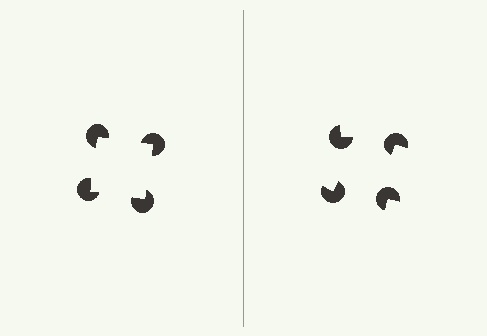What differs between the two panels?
The pac-man discs are positioned identically on both sides; only the wedge orientations differ. On the left they align to a square; on the right they are misaligned.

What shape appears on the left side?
An illusory square.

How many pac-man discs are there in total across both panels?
8 — 4 on each side.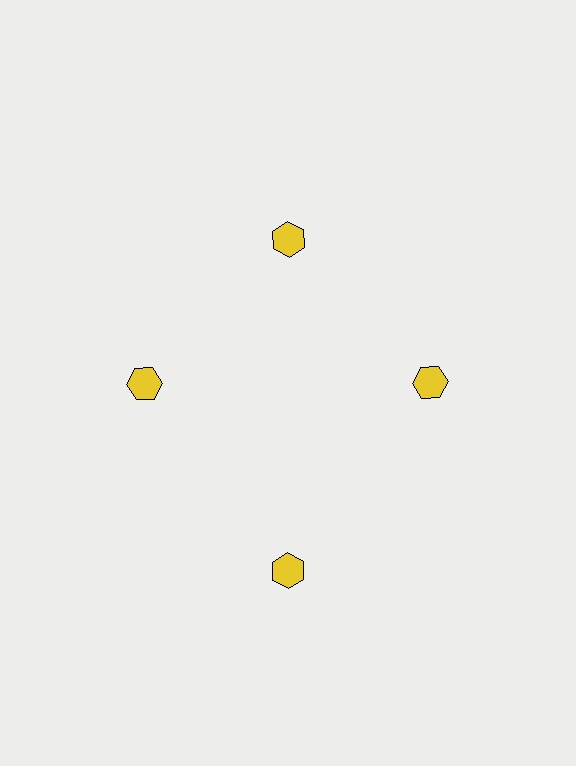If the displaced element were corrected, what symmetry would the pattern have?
It would have 4-fold rotational symmetry — the pattern would map onto itself every 90 degrees.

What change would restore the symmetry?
The symmetry would be restored by moving it inward, back onto the ring so that all 4 hexagons sit at equal angles and equal distance from the center.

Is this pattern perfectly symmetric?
No. The 4 yellow hexagons are arranged in a ring, but one element near the 6 o'clock position is pushed outward from the center, breaking the 4-fold rotational symmetry.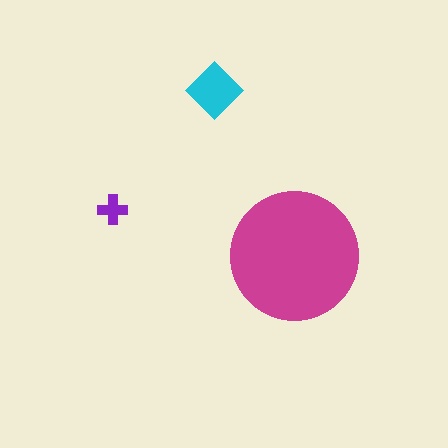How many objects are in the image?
There are 3 objects in the image.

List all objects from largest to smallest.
The magenta circle, the cyan diamond, the purple cross.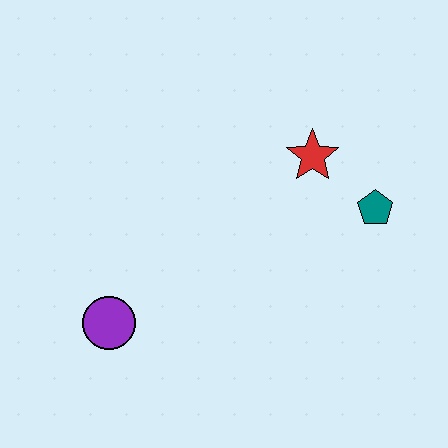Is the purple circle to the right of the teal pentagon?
No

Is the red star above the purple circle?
Yes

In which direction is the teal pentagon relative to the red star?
The teal pentagon is to the right of the red star.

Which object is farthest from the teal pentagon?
The purple circle is farthest from the teal pentagon.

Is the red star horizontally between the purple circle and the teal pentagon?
Yes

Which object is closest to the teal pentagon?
The red star is closest to the teal pentagon.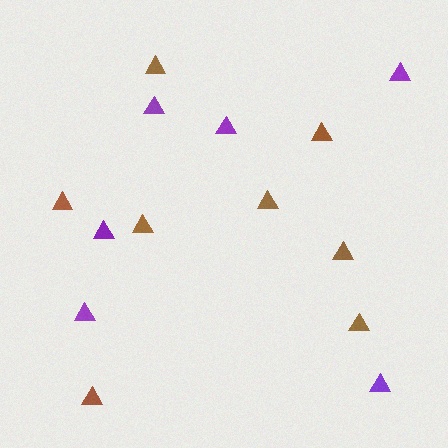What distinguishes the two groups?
There are 2 groups: one group of purple triangles (6) and one group of brown triangles (8).